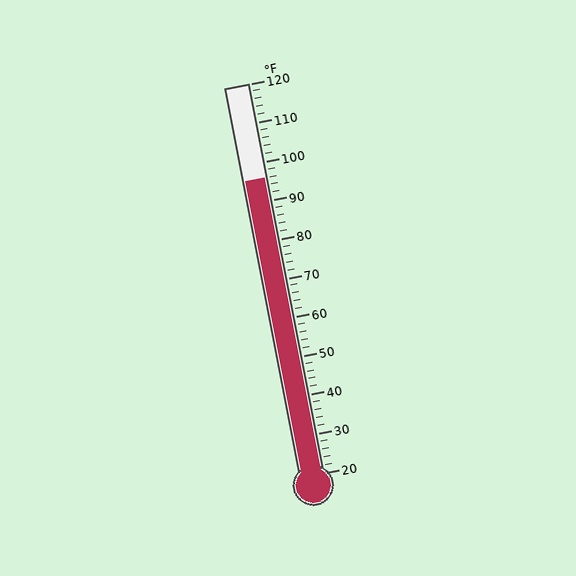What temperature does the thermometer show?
The thermometer shows approximately 96°F.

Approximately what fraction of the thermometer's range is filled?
The thermometer is filled to approximately 75% of its range.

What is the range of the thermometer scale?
The thermometer scale ranges from 20°F to 120°F.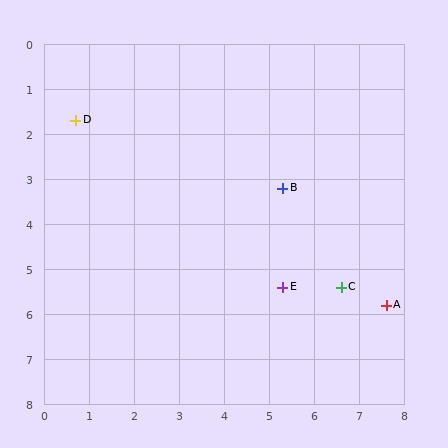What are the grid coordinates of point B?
Point B is at approximately (5.3, 3.2).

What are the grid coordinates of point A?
Point A is at approximately (7.6, 5.8).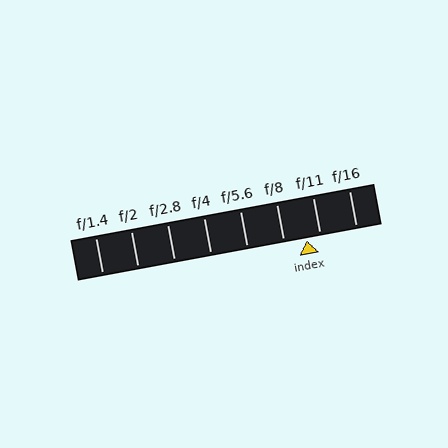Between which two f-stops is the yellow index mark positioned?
The index mark is between f/8 and f/11.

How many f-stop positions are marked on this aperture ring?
There are 8 f-stop positions marked.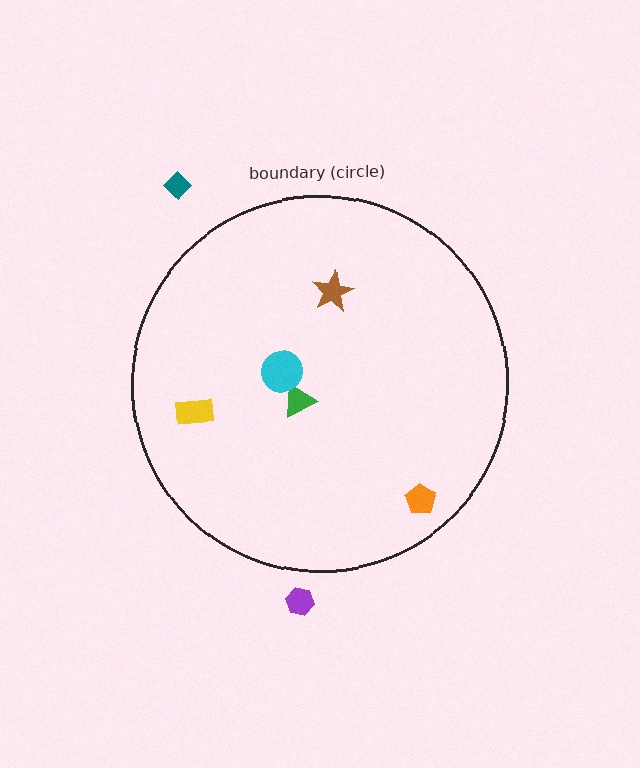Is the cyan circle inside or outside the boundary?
Inside.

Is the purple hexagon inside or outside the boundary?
Outside.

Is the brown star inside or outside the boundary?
Inside.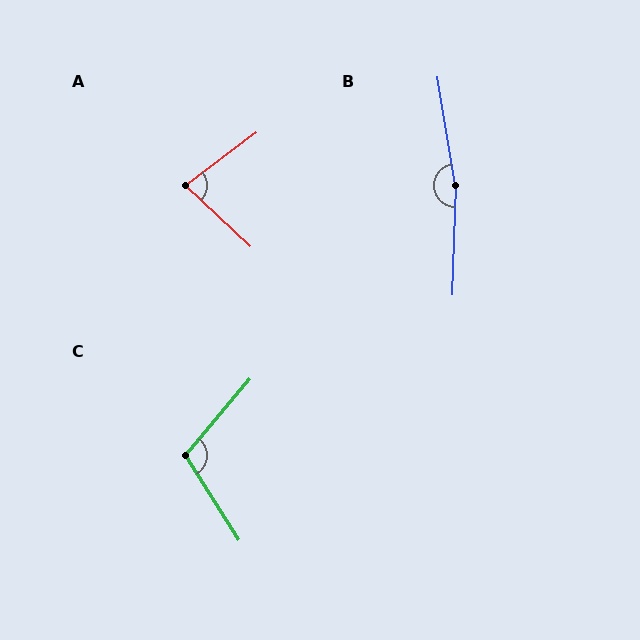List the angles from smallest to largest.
A (80°), C (108°), B (169°).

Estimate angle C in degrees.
Approximately 108 degrees.